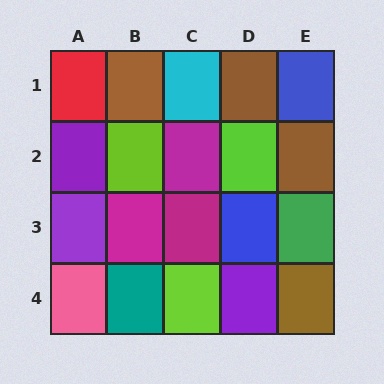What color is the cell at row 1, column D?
Brown.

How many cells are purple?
3 cells are purple.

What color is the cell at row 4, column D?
Purple.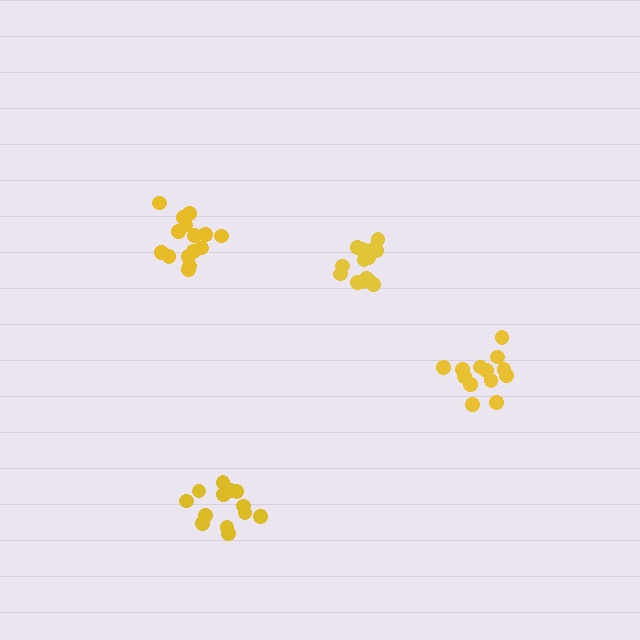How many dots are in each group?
Group 1: 13 dots, Group 2: 15 dots, Group 3: 15 dots, Group 4: 13 dots (56 total).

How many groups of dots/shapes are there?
There are 4 groups.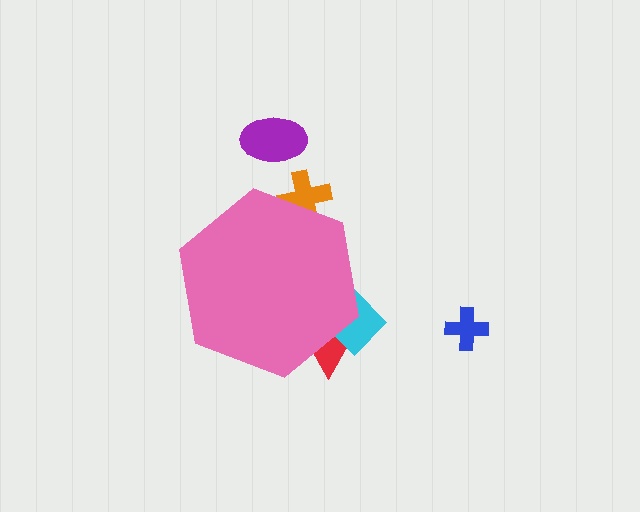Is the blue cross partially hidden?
No, the blue cross is fully visible.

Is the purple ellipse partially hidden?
No, the purple ellipse is fully visible.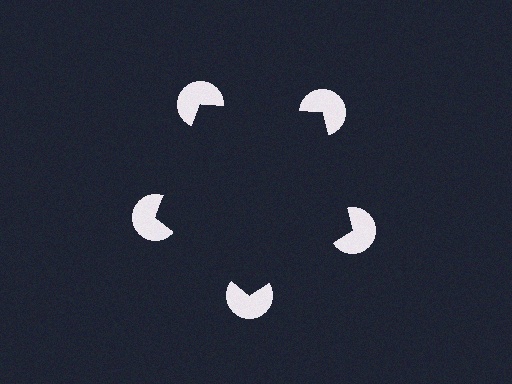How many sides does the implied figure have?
5 sides.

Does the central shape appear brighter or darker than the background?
It typically appears slightly darker than the background, even though no actual brightness change is drawn.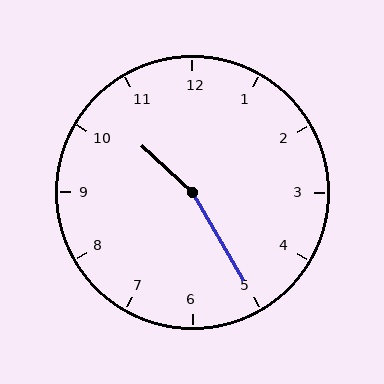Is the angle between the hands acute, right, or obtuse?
It is obtuse.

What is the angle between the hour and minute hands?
Approximately 162 degrees.